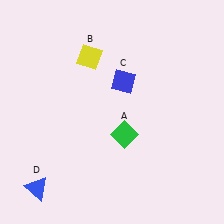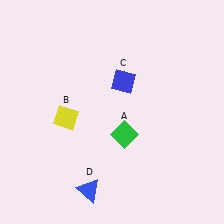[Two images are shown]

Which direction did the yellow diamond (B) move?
The yellow diamond (B) moved down.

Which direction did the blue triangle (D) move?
The blue triangle (D) moved right.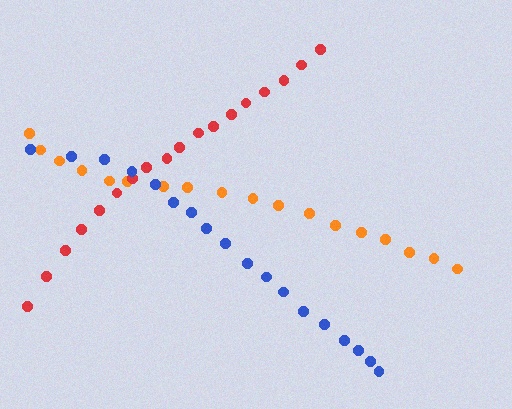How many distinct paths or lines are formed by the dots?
There are 3 distinct paths.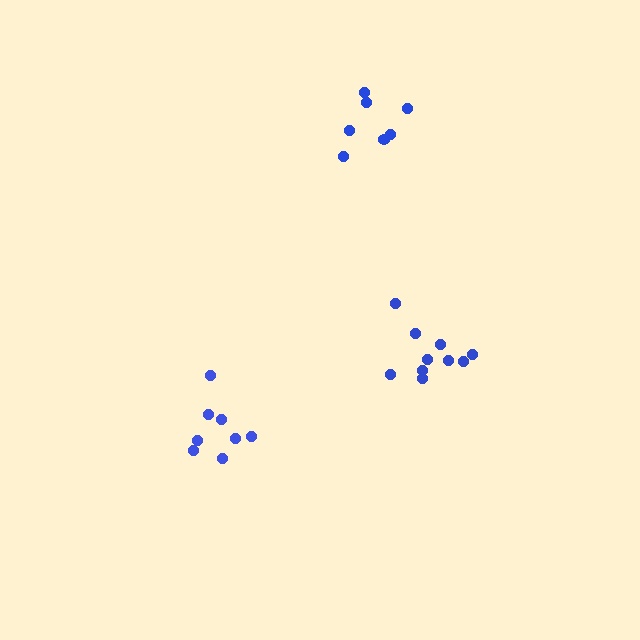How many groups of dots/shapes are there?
There are 3 groups.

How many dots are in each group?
Group 1: 10 dots, Group 2: 8 dots, Group 3: 7 dots (25 total).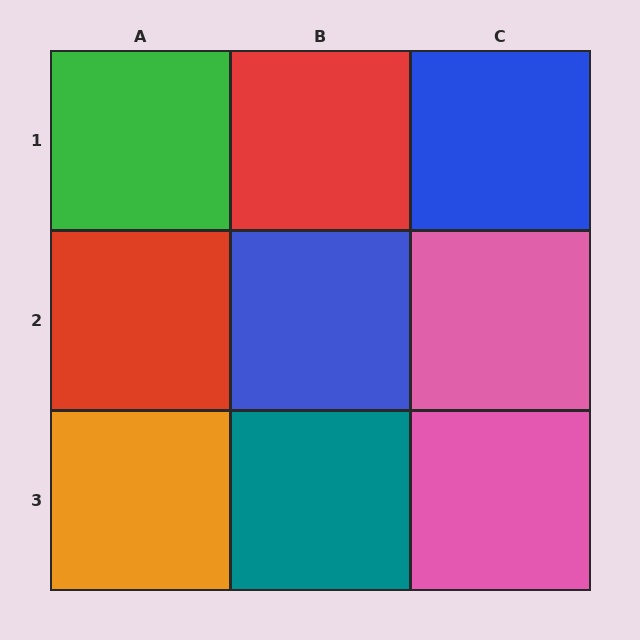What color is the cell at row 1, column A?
Green.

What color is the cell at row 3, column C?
Pink.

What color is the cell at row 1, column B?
Red.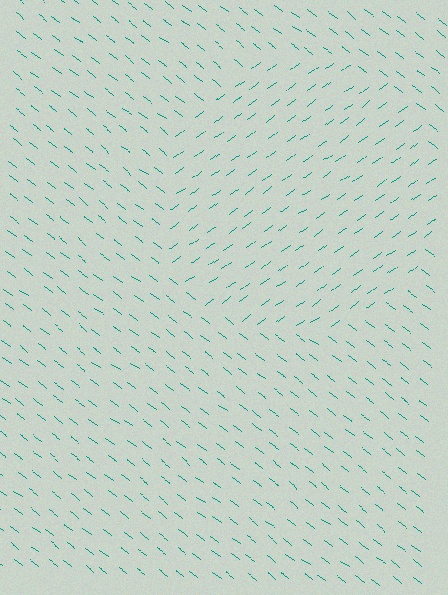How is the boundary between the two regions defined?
The boundary is defined purely by a change in line orientation (approximately 73 degrees difference). All lines are the same color and thickness.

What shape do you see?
I see a circle.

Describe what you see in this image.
The image is filled with small teal line segments. A circle region in the image has lines oriented differently from the surrounding lines, creating a visible texture boundary.